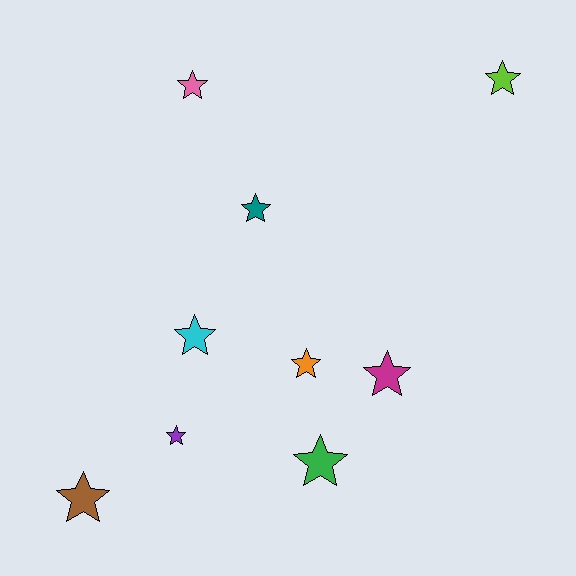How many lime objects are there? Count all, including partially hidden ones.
There is 1 lime object.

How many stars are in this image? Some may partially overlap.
There are 9 stars.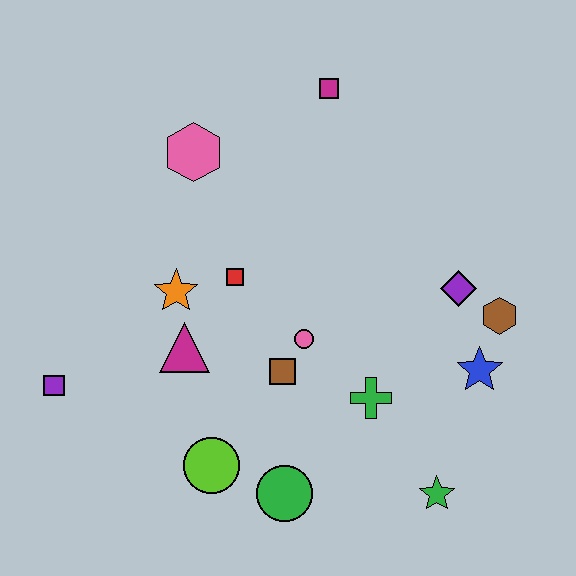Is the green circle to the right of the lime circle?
Yes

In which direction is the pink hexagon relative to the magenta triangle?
The pink hexagon is above the magenta triangle.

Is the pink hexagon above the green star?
Yes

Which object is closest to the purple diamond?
The brown hexagon is closest to the purple diamond.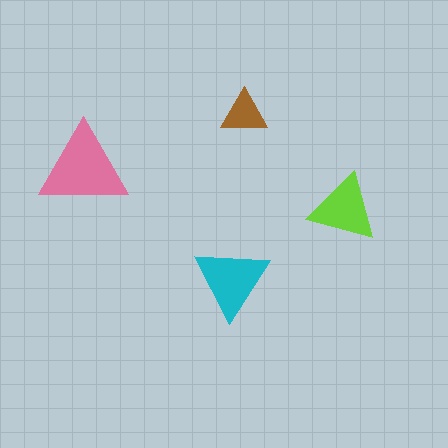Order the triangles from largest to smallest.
the pink one, the cyan one, the lime one, the brown one.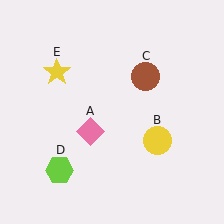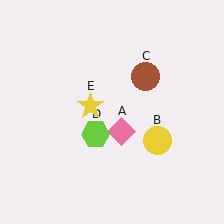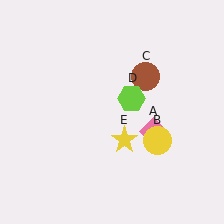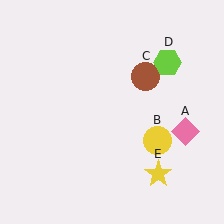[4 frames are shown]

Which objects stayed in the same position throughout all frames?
Yellow circle (object B) and brown circle (object C) remained stationary.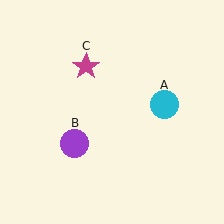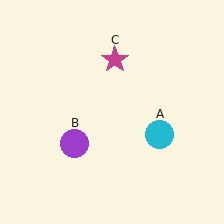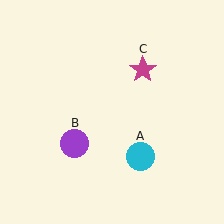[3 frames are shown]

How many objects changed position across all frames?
2 objects changed position: cyan circle (object A), magenta star (object C).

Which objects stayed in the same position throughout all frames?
Purple circle (object B) remained stationary.